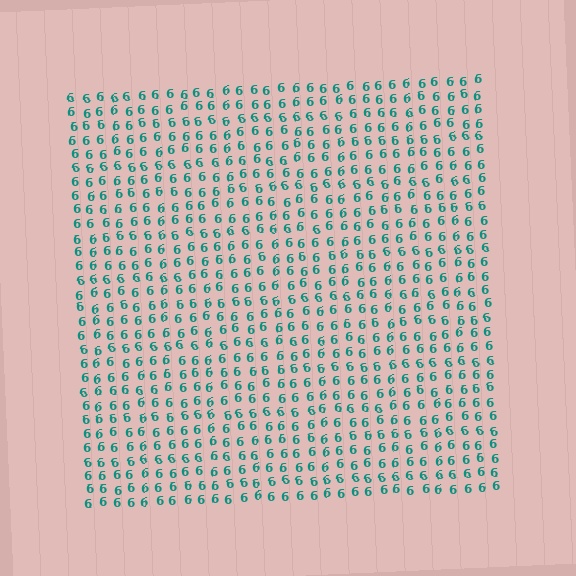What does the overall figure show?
The overall figure shows a square.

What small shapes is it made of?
It is made of small digit 6's.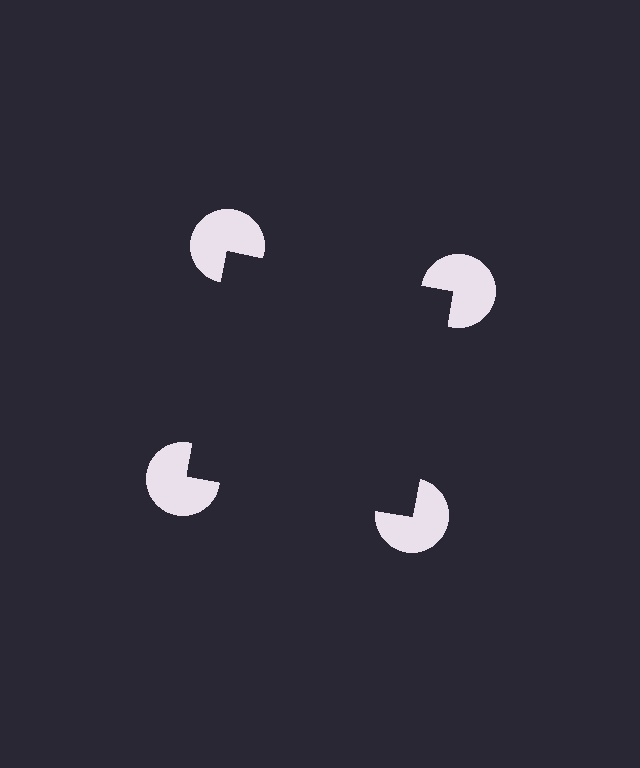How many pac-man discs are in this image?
There are 4 — one at each vertex of the illusory square.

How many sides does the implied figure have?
4 sides.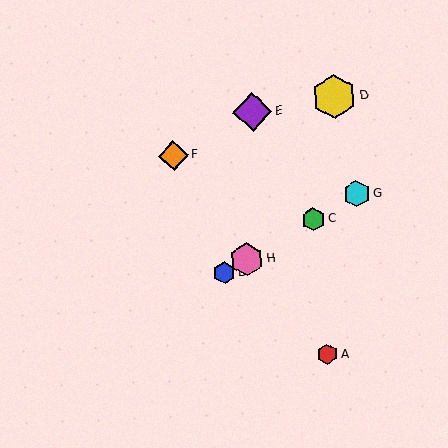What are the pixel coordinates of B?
Object B is at (224, 273).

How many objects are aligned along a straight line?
4 objects (B, C, G, H) are aligned along a straight line.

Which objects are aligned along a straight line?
Objects B, C, G, H are aligned along a straight line.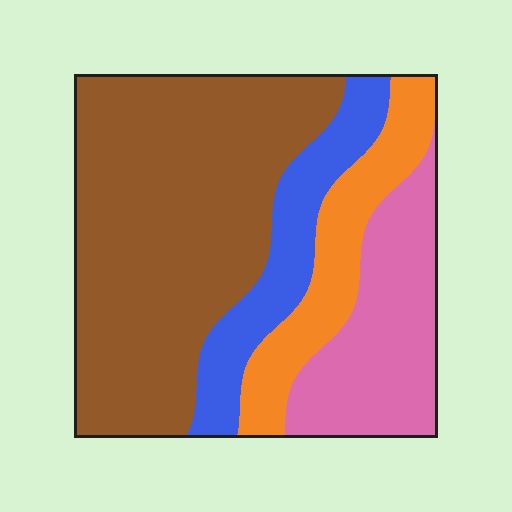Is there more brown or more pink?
Brown.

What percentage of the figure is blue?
Blue takes up about one eighth (1/8) of the figure.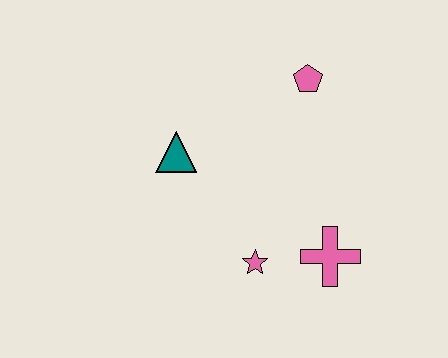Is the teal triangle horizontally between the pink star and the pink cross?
No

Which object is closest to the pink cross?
The pink star is closest to the pink cross.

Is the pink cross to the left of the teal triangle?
No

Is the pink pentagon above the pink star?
Yes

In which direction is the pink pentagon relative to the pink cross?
The pink pentagon is above the pink cross.